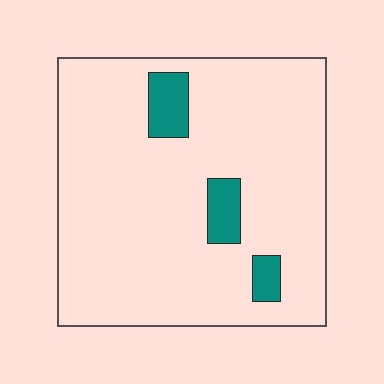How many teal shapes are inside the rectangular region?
3.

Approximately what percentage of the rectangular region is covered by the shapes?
Approximately 10%.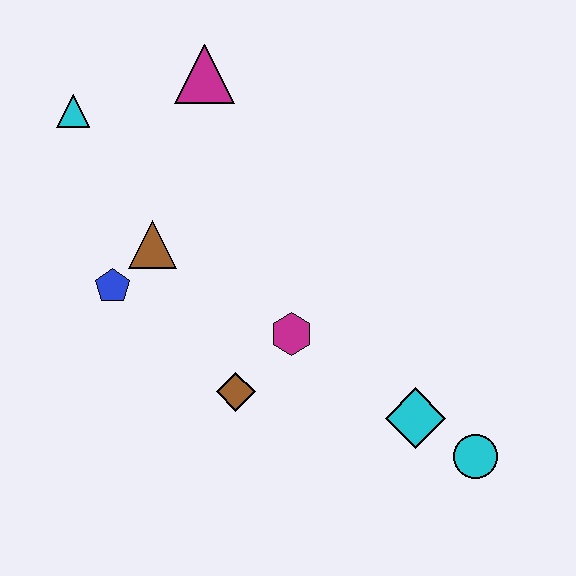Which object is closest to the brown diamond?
The magenta hexagon is closest to the brown diamond.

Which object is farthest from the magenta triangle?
The cyan circle is farthest from the magenta triangle.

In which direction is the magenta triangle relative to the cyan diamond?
The magenta triangle is above the cyan diamond.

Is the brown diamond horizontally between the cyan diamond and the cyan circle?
No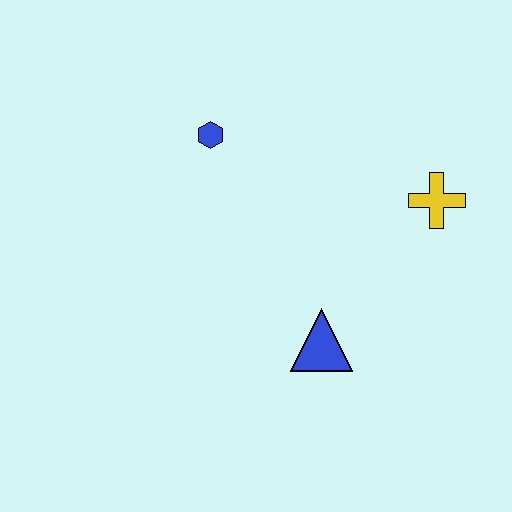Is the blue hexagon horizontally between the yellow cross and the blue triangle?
No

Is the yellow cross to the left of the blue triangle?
No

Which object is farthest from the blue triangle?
The blue hexagon is farthest from the blue triangle.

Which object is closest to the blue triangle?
The yellow cross is closest to the blue triangle.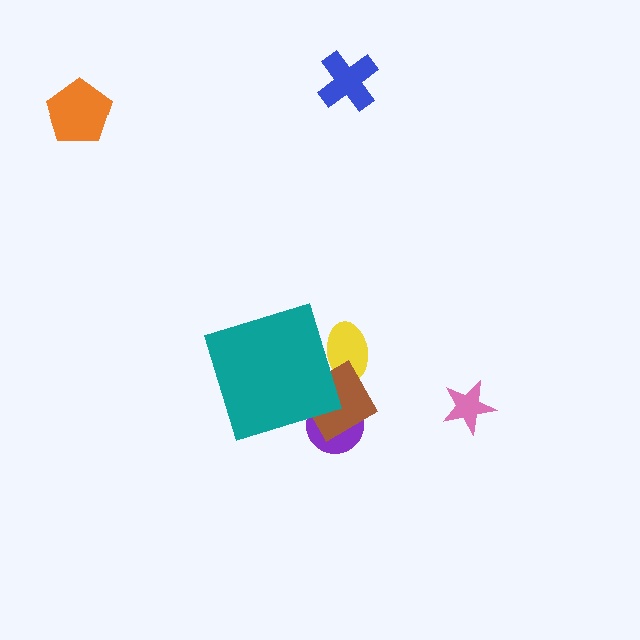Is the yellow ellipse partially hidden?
Yes, the yellow ellipse is partially hidden behind the teal diamond.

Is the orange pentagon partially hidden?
No, the orange pentagon is fully visible.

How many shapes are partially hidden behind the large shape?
3 shapes are partially hidden.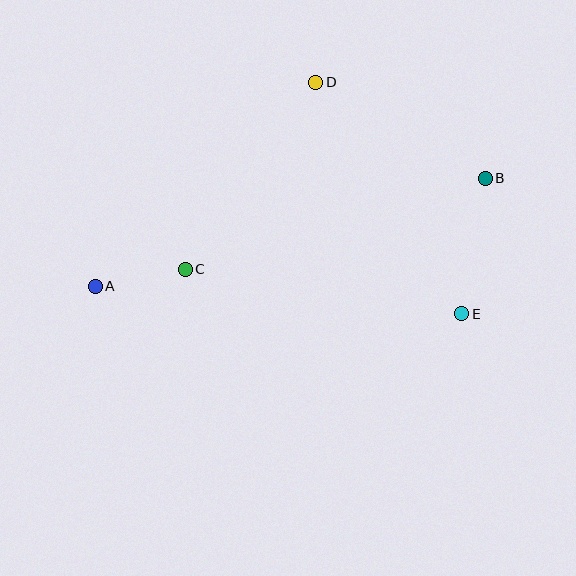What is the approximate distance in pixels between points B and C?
The distance between B and C is approximately 313 pixels.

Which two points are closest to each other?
Points A and C are closest to each other.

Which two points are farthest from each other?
Points A and B are farthest from each other.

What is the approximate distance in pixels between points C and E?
The distance between C and E is approximately 280 pixels.